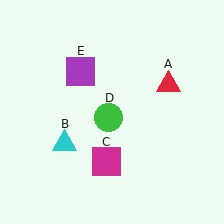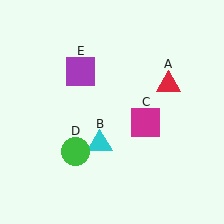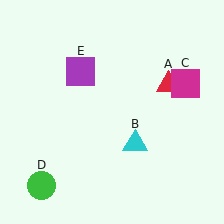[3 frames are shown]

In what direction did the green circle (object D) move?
The green circle (object D) moved down and to the left.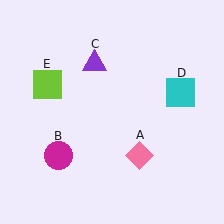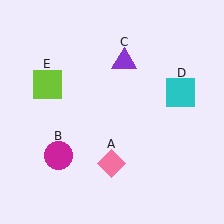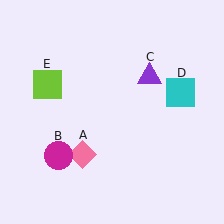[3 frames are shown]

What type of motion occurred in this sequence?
The pink diamond (object A), purple triangle (object C) rotated clockwise around the center of the scene.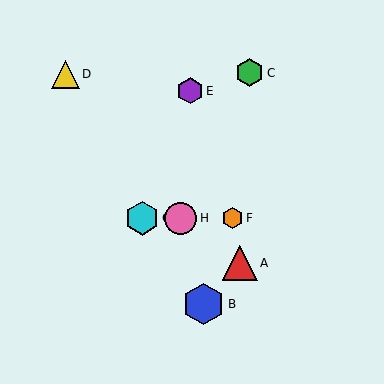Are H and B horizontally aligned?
No, H is at y≈218 and B is at y≈304.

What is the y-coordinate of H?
Object H is at y≈218.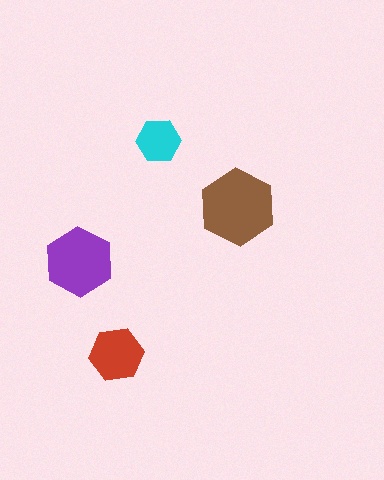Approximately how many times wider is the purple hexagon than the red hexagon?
About 1.5 times wider.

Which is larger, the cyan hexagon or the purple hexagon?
The purple one.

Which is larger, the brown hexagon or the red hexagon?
The brown one.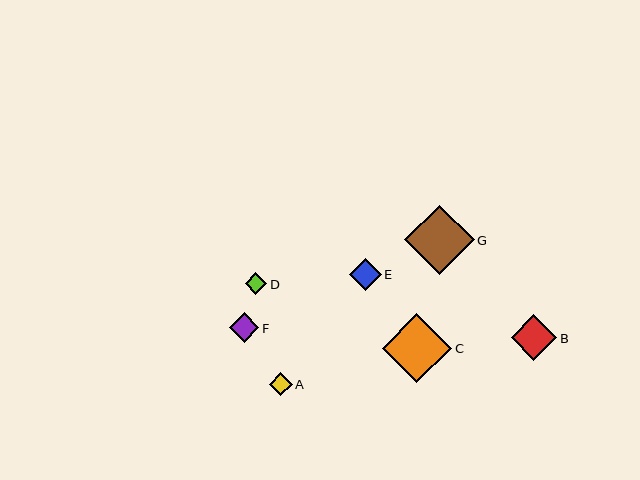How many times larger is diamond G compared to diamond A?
Diamond G is approximately 3.0 times the size of diamond A.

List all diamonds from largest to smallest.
From largest to smallest: C, G, B, E, F, A, D.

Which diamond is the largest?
Diamond C is the largest with a size of approximately 70 pixels.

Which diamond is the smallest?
Diamond D is the smallest with a size of approximately 22 pixels.